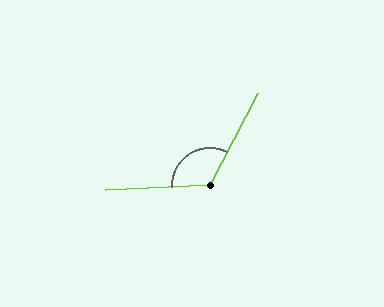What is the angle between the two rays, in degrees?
Approximately 120 degrees.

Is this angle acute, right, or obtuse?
It is obtuse.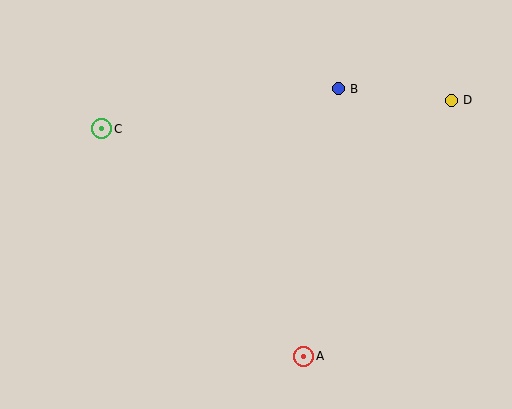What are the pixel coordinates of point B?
Point B is at (338, 89).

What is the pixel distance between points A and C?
The distance between A and C is 304 pixels.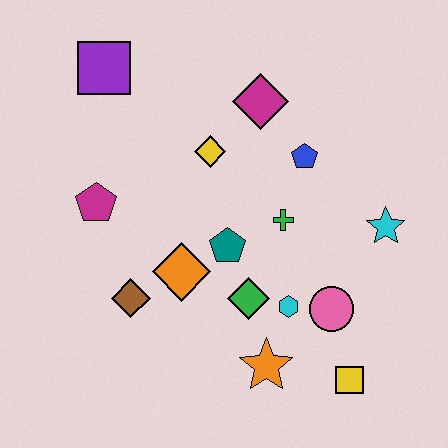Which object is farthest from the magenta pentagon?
The yellow square is farthest from the magenta pentagon.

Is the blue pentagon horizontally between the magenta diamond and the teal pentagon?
No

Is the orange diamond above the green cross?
No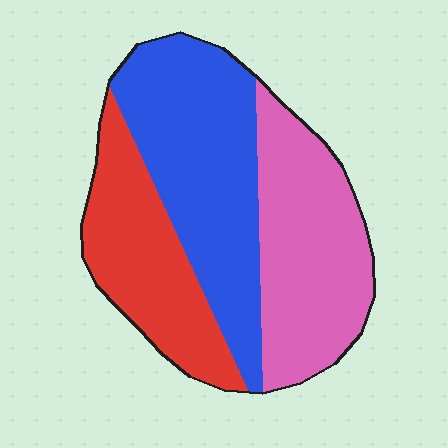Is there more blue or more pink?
Blue.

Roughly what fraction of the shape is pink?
Pink takes up between a quarter and a half of the shape.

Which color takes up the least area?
Red, at roughly 25%.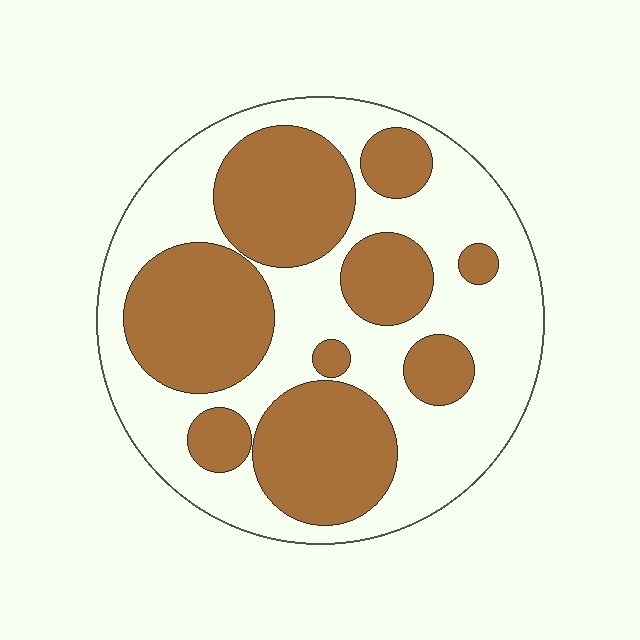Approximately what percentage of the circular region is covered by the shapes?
Approximately 45%.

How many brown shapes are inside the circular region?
9.